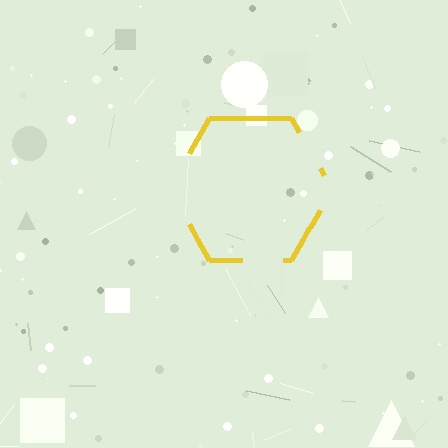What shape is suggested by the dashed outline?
The dashed outline suggests a hexagon.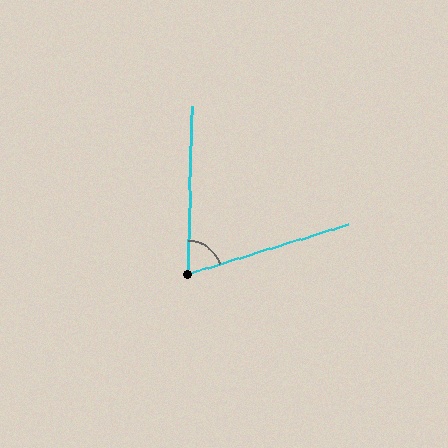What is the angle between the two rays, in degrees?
Approximately 72 degrees.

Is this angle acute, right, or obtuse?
It is acute.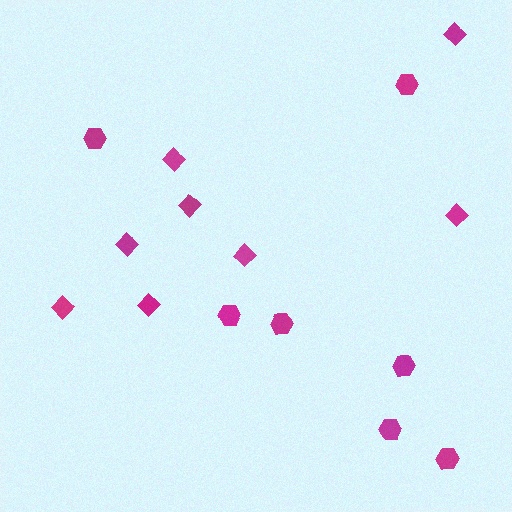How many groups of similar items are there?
There are 2 groups: one group of diamonds (8) and one group of hexagons (7).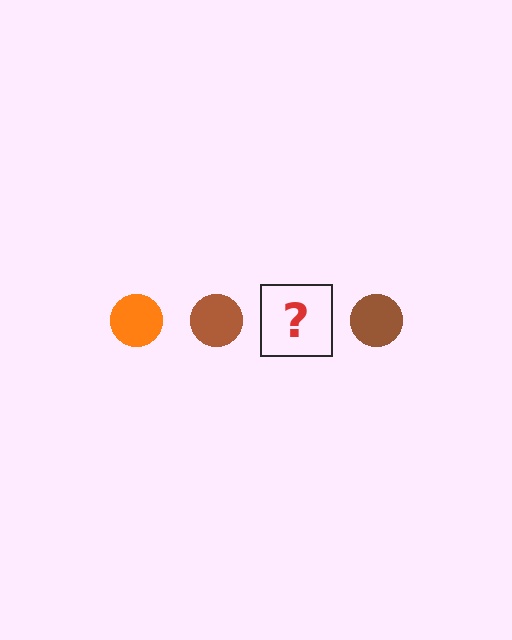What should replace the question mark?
The question mark should be replaced with an orange circle.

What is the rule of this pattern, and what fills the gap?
The rule is that the pattern cycles through orange, brown circles. The gap should be filled with an orange circle.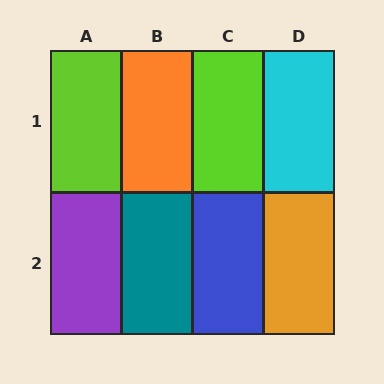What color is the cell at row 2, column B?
Teal.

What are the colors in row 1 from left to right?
Lime, orange, lime, cyan.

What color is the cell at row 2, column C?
Blue.